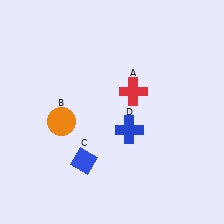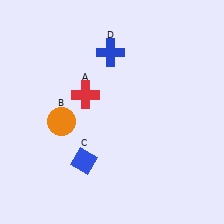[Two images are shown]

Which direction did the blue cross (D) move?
The blue cross (D) moved up.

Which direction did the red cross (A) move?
The red cross (A) moved left.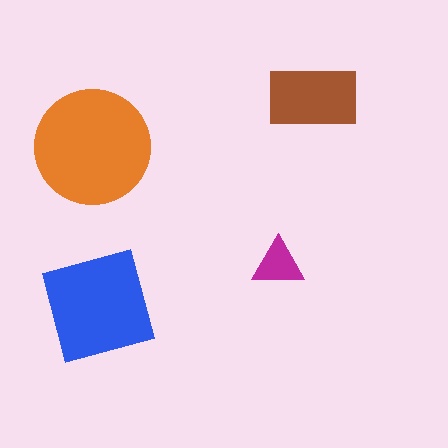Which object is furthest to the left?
The orange circle is leftmost.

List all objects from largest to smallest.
The orange circle, the blue square, the brown rectangle, the magenta triangle.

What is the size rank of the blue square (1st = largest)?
2nd.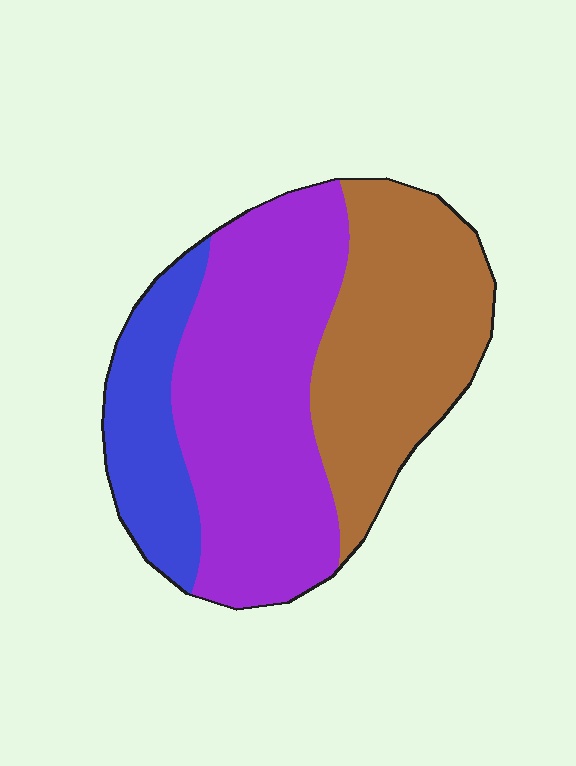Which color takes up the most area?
Purple, at roughly 45%.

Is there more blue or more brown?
Brown.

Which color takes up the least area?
Blue, at roughly 20%.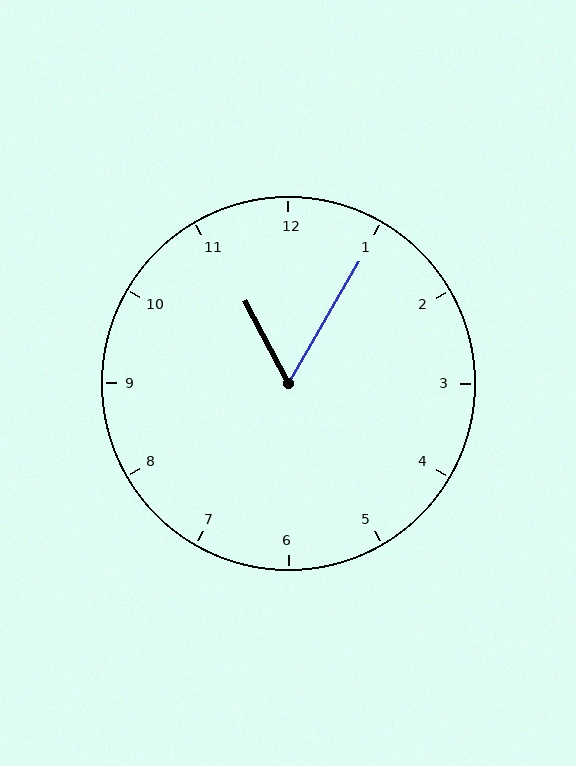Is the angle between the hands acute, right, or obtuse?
It is acute.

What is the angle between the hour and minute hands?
Approximately 58 degrees.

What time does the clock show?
11:05.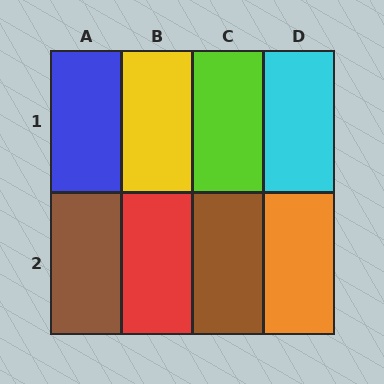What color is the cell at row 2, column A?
Brown.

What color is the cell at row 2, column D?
Orange.